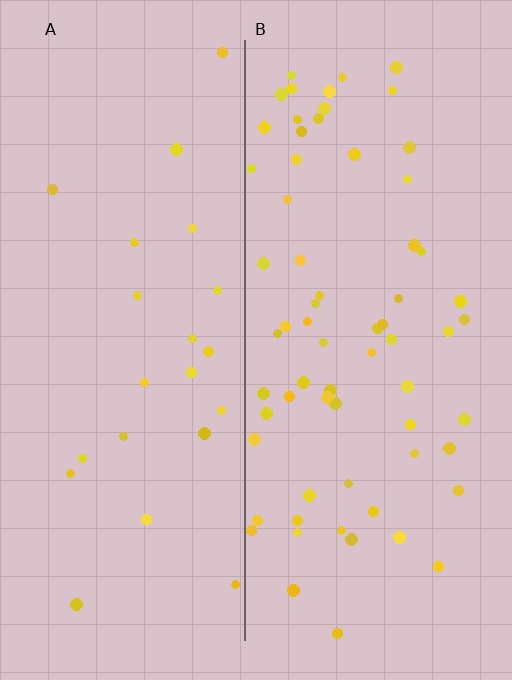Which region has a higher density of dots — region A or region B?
B (the right).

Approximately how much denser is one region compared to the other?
Approximately 3.0× — region B over region A.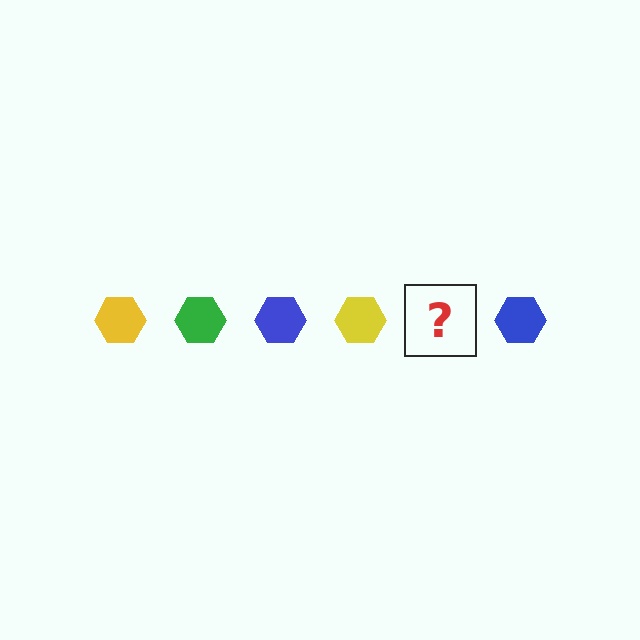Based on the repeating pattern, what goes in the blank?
The blank should be a green hexagon.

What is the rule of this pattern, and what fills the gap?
The rule is that the pattern cycles through yellow, green, blue hexagons. The gap should be filled with a green hexagon.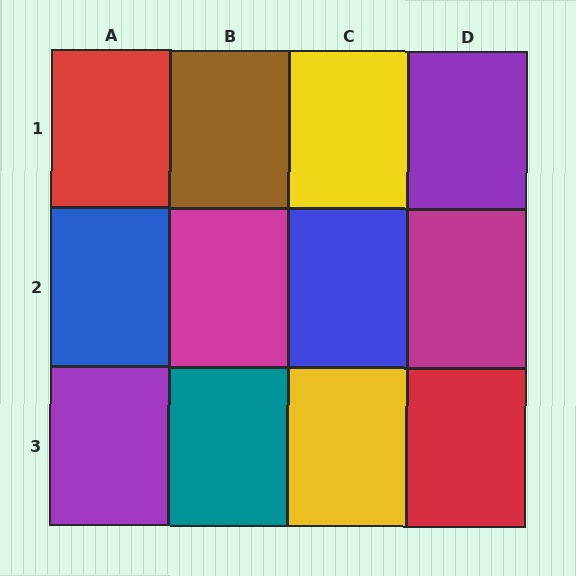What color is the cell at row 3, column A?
Purple.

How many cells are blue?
2 cells are blue.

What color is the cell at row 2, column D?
Magenta.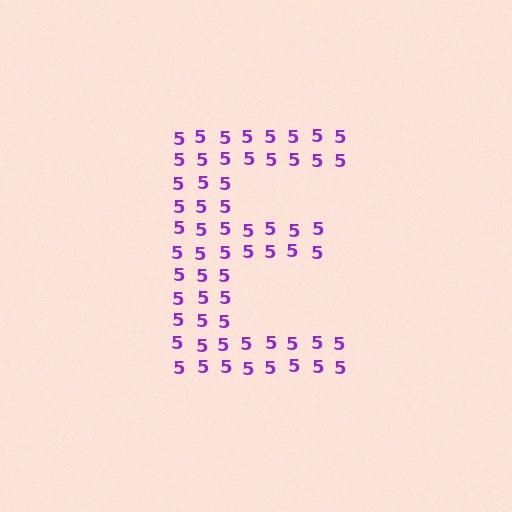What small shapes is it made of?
It is made of small digit 5's.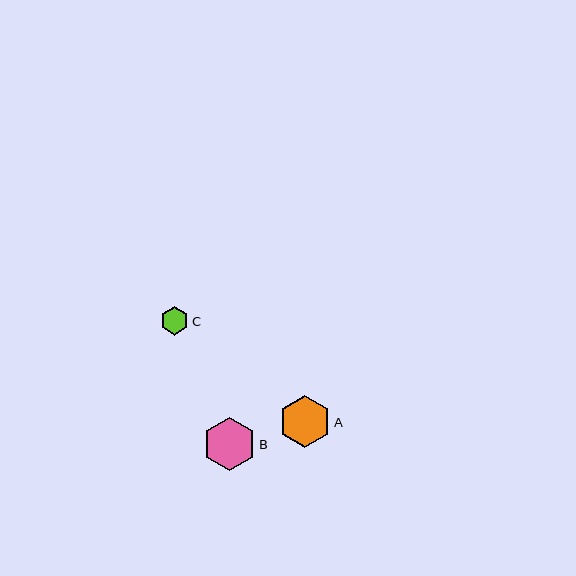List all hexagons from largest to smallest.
From largest to smallest: B, A, C.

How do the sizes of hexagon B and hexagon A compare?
Hexagon B and hexagon A are approximately the same size.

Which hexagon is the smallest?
Hexagon C is the smallest with a size of approximately 29 pixels.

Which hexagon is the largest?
Hexagon B is the largest with a size of approximately 54 pixels.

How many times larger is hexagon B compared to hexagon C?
Hexagon B is approximately 1.9 times the size of hexagon C.